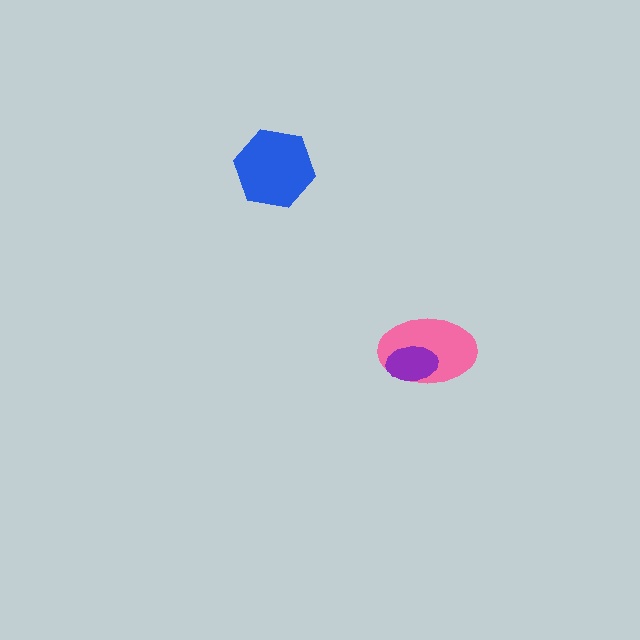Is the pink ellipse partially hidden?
Yes, it is partially covered by another shape.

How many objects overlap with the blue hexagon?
0 objects overlap with the blue hexagon.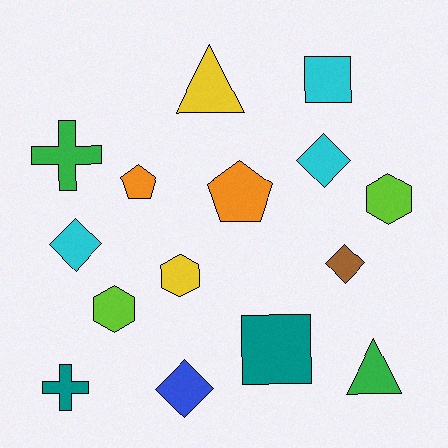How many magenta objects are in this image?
There are no magenta objects.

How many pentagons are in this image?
There are 2 pentagons.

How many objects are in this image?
There are 15 objects.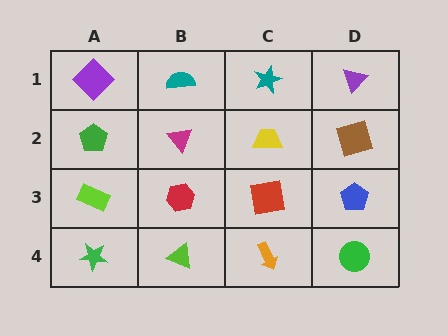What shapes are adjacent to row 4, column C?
A red square (row 3, column C), a lime triangle (row 4, column B), a green circle (row 4, column D).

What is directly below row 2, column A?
A lime rectangle.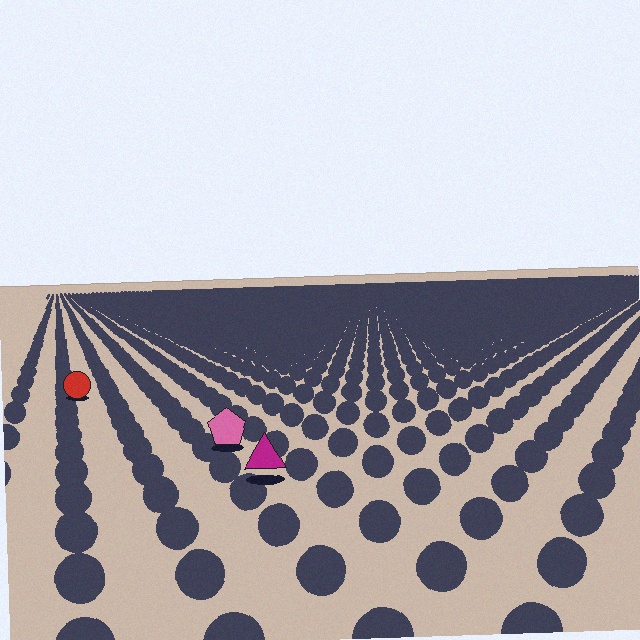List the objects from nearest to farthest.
From nearest to farthest: the magenta triangle, the pink pentagon, the red circle.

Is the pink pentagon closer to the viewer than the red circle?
Yes. The pink pentagon is closer — you can tell from the texture gradient: the ground texture is coarser near it.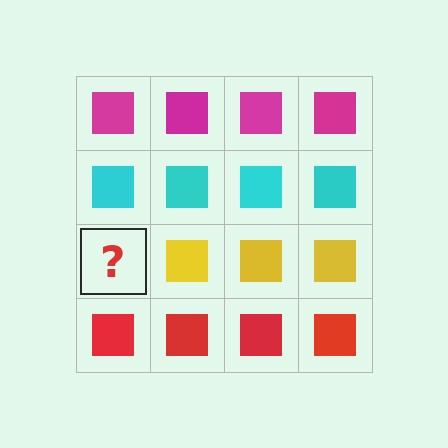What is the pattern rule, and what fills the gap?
The rule is that each row has a consistent color. The gap should be filled with a yellow square.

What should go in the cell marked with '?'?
The missing cell should contain a yellow square.